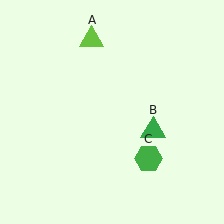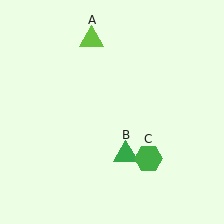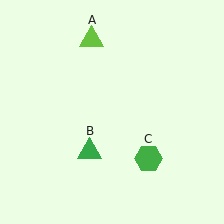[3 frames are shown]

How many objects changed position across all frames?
1 object changed position: green triangle (object B).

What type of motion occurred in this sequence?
The green triangle (object B) rotated clockwise around the center of the scene.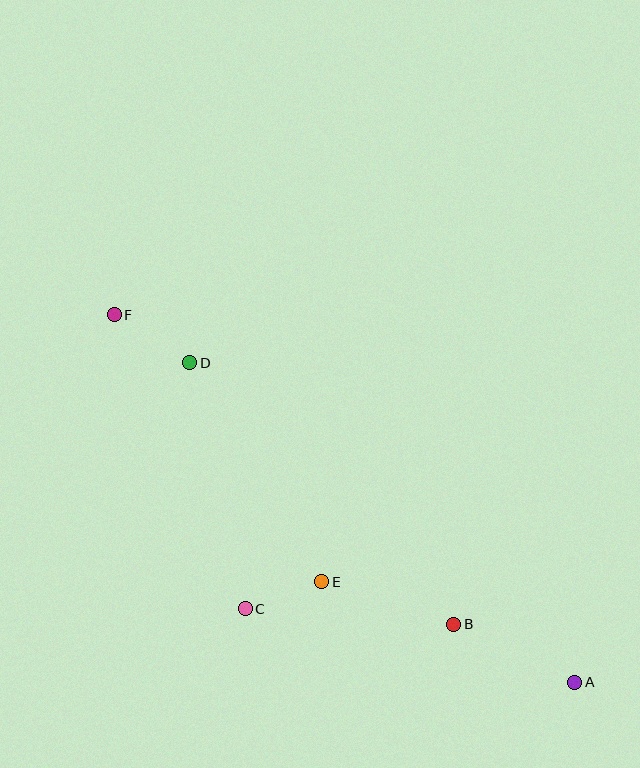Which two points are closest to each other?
Points C and E are closest to each other.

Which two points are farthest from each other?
Points A and F are farthest from each other.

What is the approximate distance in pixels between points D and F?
The distance between D and F is approximately 89 pixels.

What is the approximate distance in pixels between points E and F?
The distance between E and F is approximately 338 pixels.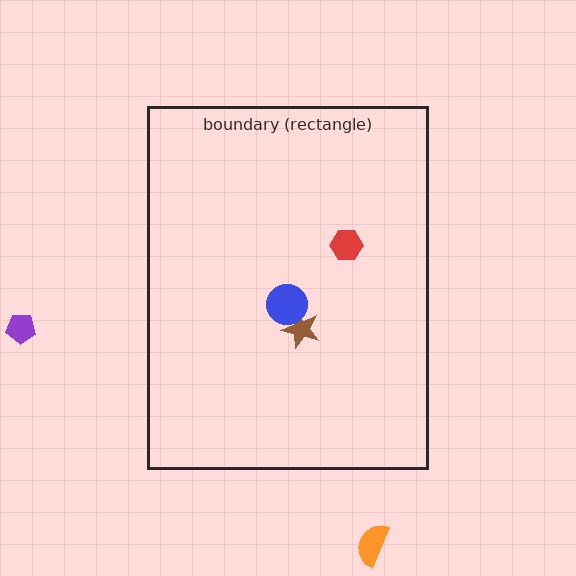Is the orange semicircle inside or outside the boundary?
Outside.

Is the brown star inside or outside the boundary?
Inside.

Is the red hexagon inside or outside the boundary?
Inside.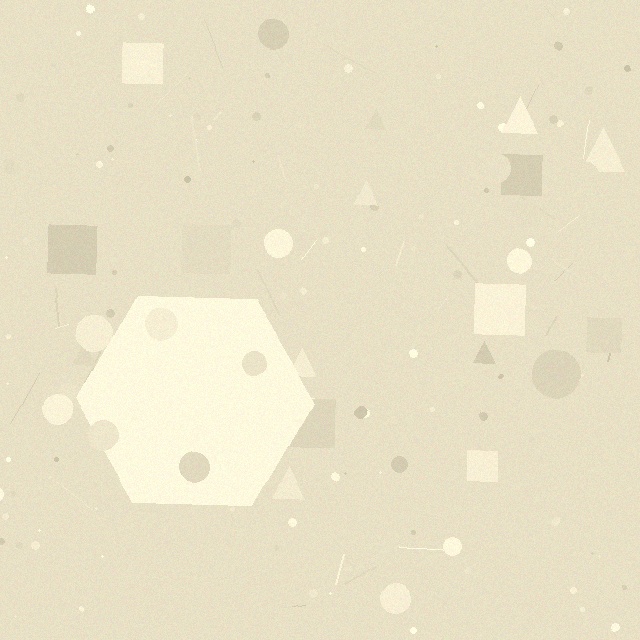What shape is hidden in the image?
A hexagon is hidden in the image.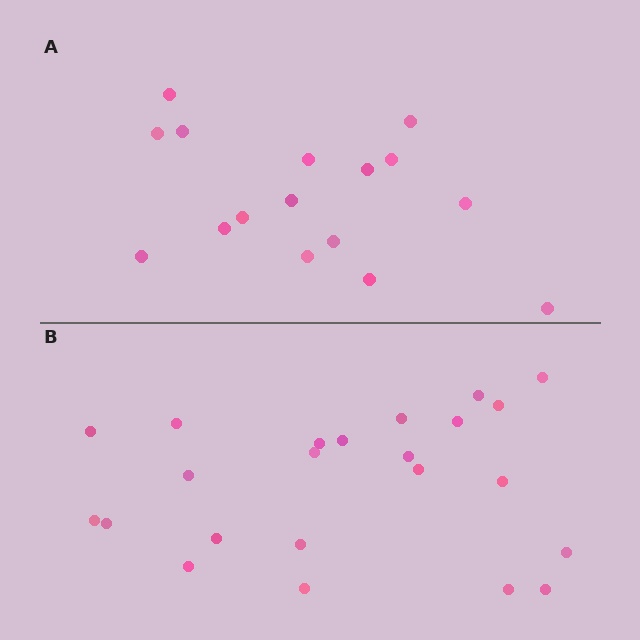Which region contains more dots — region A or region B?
Region B (the bottom region) has more dots.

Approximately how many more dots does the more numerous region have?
Region B has roughly 8 or so more dots than region A.